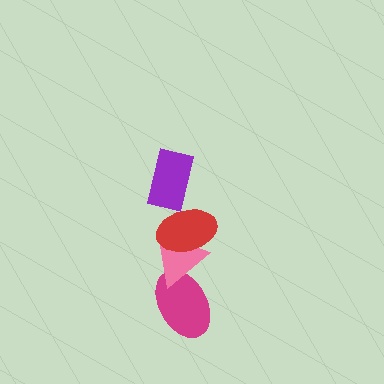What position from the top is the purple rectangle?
The purple rectangle is 1st from the top.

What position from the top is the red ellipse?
The red ellipse is 2nd from the top.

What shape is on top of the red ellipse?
The purple rectangle is on top of the red ellipse.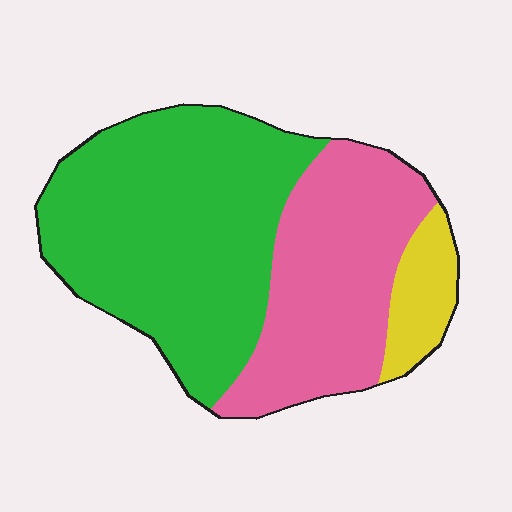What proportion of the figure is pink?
Pink covers around 35% of the figure.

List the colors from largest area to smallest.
From largest to smallest: green, pink, yellow.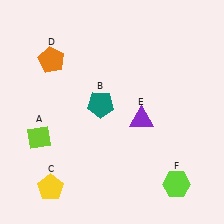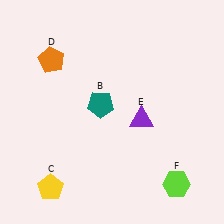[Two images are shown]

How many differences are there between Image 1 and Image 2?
There is 1 difference between the two images.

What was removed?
The lime diamond (A) was removed in Image 2.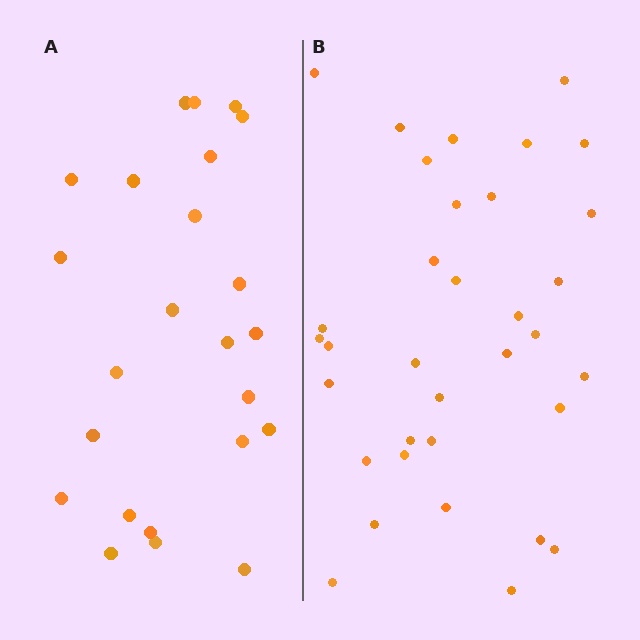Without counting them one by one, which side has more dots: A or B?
Region B (the right region) has more dots.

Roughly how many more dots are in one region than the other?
Region B has roughly 10 or so more dots than region A.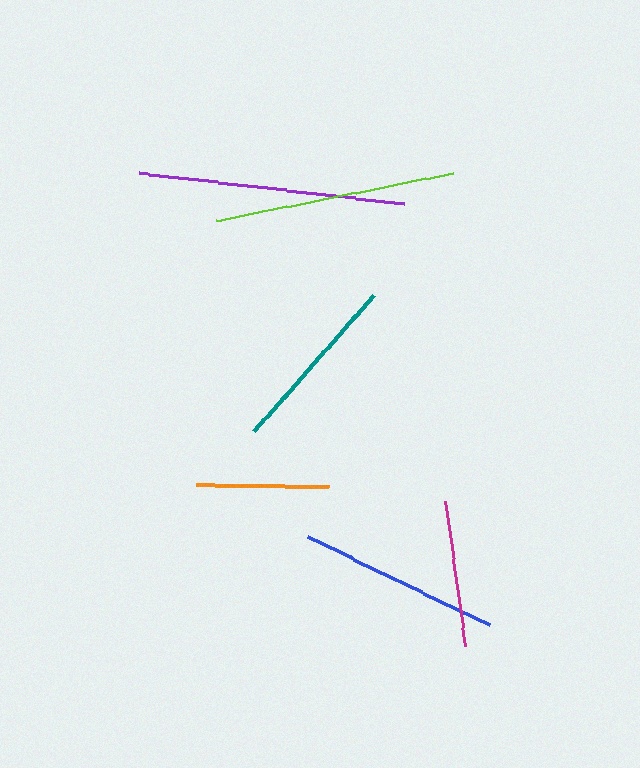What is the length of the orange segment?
The orange segment is approximately 133 pixels long.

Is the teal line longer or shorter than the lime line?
The lime line is longer than the teal line.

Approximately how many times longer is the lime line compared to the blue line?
The lime line is approximately 1.2 times the length of the blue line.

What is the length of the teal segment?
The teal segment is approximately 181 pixels long.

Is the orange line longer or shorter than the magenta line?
The magenta line is longer than the orange line.